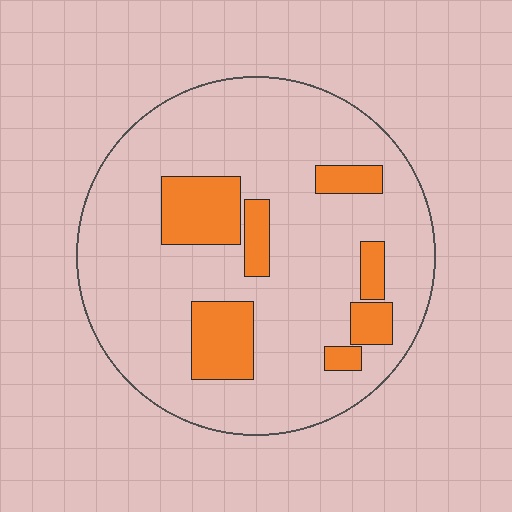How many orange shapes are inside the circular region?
7.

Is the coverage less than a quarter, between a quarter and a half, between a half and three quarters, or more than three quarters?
Less than a quarter.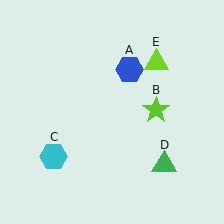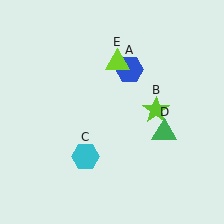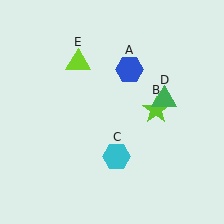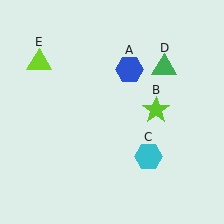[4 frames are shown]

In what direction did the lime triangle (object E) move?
The lime triangle (object E) moved left.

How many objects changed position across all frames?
3 objects changed position: cyan hexagon (object C), green triangle (object D), lime triangle (object E).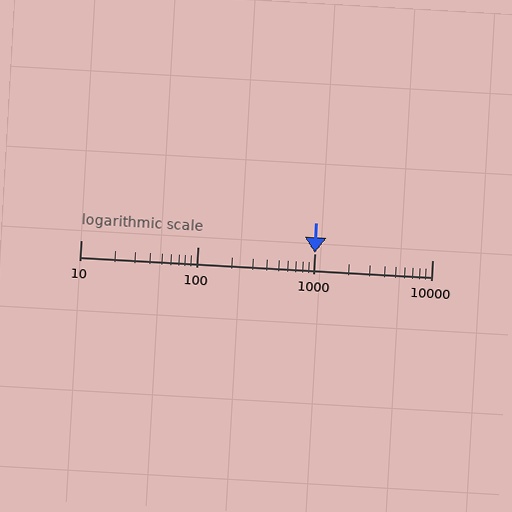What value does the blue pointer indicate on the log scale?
The pointer indicates approximately 1000.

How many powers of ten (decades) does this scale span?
The scale spans 3 decades, from 10 to 10000.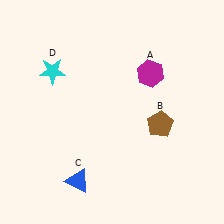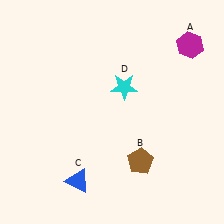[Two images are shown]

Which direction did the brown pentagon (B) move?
The brown pentagon (B) moved down.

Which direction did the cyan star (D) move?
The cyan star (D) moved right.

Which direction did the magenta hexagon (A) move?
The magenta hexagon (A) moved right.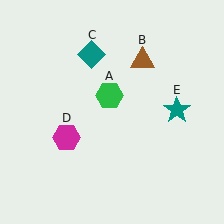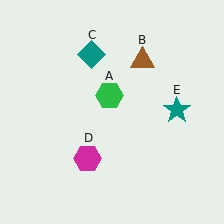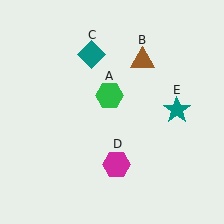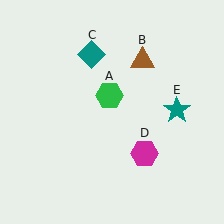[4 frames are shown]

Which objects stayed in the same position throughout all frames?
Green hexagon (object A) and brown triangle (object B) and teal diamond (object C) and teal star (object E) remained stationary.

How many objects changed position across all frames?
1 object changed position: magenta hexagon (object D).